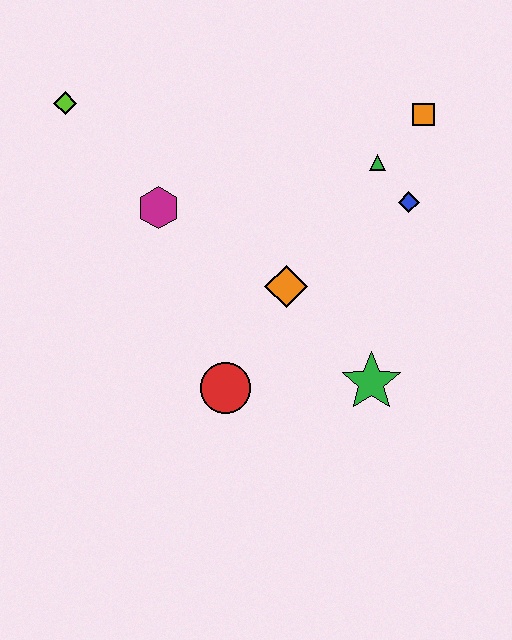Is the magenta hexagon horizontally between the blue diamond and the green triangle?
No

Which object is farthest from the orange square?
The lime diamond is farthest from the orange square.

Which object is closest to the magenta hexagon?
The lime diamond is closest to the magenta hexagon.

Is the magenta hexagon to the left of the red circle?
Yes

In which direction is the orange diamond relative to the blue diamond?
The orange diamond is to the left of the blue diamond.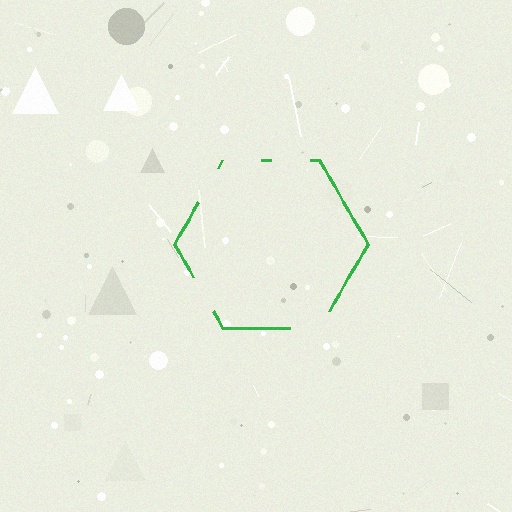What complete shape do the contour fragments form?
The contour fragments form a hexagon.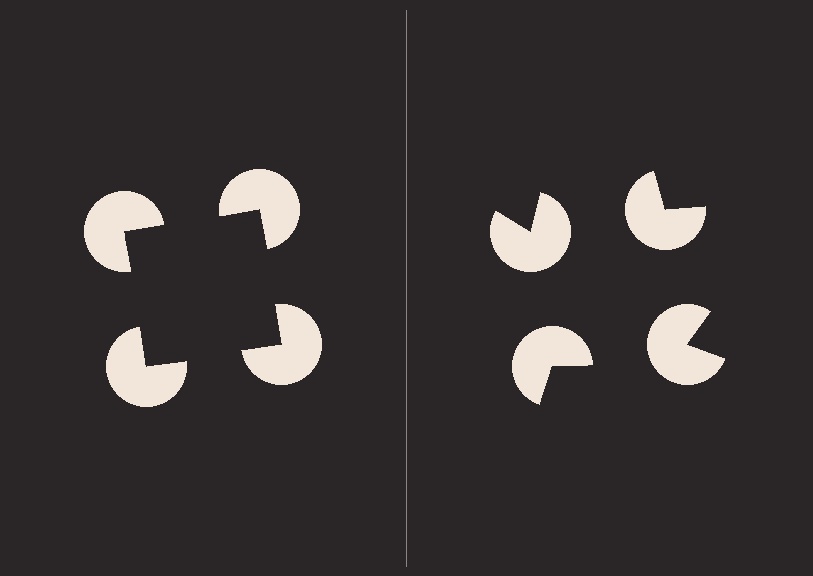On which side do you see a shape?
An illusory square appears on the left side. On the right side the wedge cuts are rotated, so no coherent shape forms.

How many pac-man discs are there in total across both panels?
8 — 4 on each side.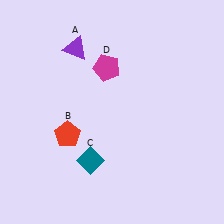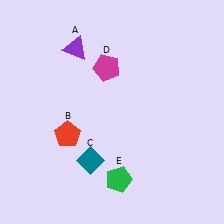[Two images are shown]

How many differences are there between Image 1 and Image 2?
There is 1 difference between the two images.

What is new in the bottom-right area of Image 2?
A green pentagon (E) was added in the bottom-right area of Image 2.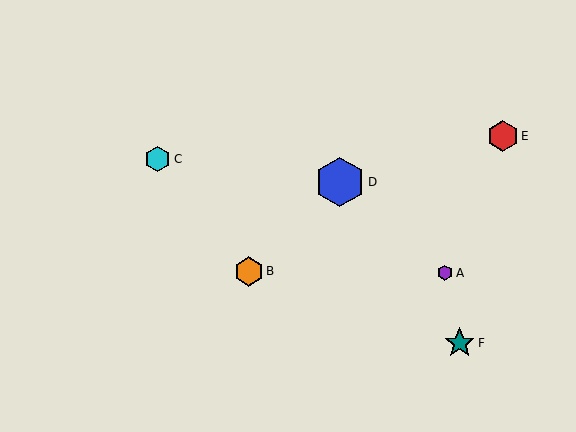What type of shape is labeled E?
Shape E is a red hexagon.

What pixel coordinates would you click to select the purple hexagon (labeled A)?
Click at (445, 273) to select the purple hexagon A.